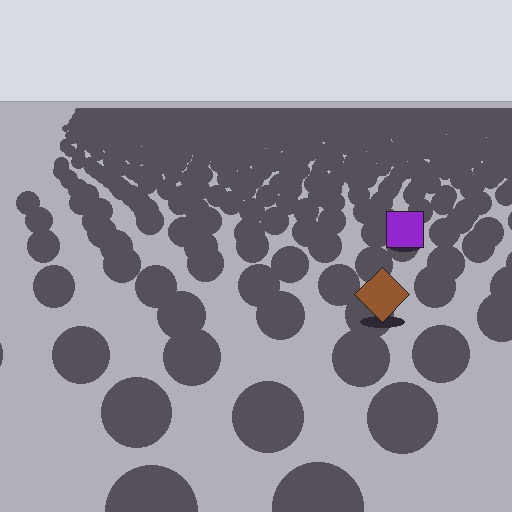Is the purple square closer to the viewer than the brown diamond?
No. The brown diamond is closer — you can tell from the texture gradient: the ground texture is coarser near it.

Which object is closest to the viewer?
The brown diamond is closest. The texture marks near it are larger and more spread out.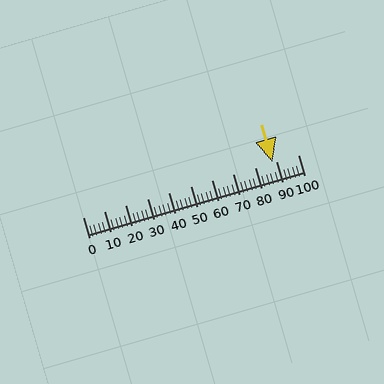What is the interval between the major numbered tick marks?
The major tick marks are spaced 10 units apart.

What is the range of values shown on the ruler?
The ruler shows values from 0 to 100.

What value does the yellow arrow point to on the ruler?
The yellow arrow points to approximately 88.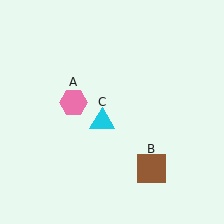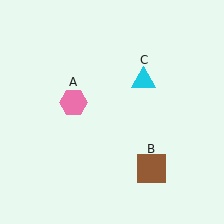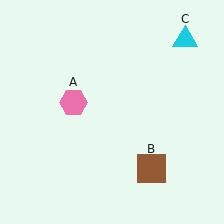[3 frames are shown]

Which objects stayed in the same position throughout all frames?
Pink hexagon (object A) and brown square (object B) remained stationary.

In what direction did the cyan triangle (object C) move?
The cyan triangle (object C) moved up and to the right.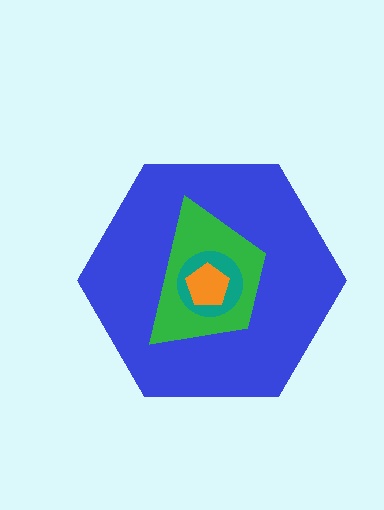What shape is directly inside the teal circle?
The orange pentagon.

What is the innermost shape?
The orange pentagon.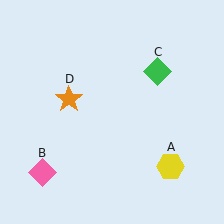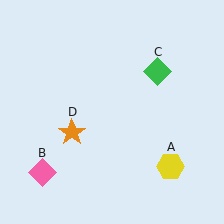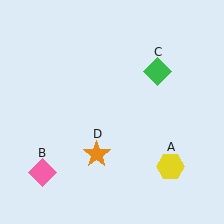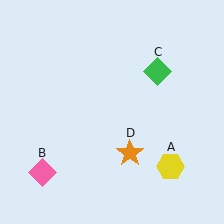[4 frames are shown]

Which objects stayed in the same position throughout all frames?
Yellow hexagon (object A) and pink diamond (object B) and green diamond (object C) remained stationary.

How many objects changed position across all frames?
1 object changed position: orange star (object D).